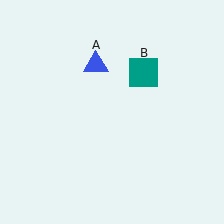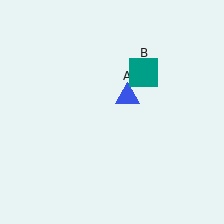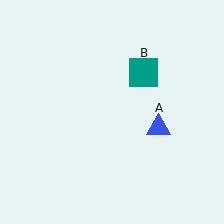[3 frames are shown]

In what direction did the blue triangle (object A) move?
The blue triangle (object A) moved down and to the right.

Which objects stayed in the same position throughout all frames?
Teal square (object B) remained stationary.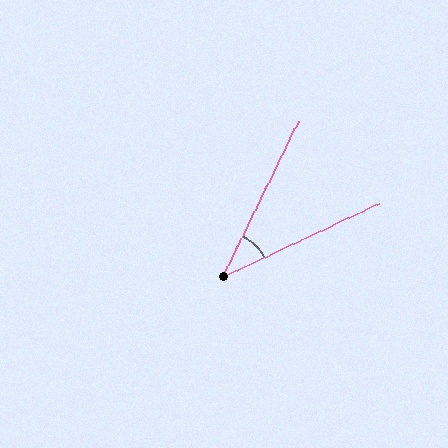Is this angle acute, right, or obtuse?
It is acute.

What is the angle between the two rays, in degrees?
Approximately 39 degrees.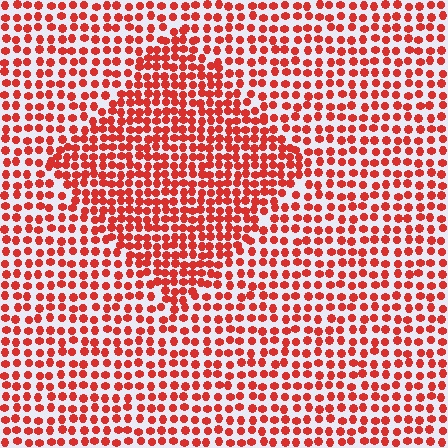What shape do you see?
I see a diamond.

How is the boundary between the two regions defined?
The boundary is defined by a change in element density (approximately 1.6x ratio). All elements are the same color, size, and shape.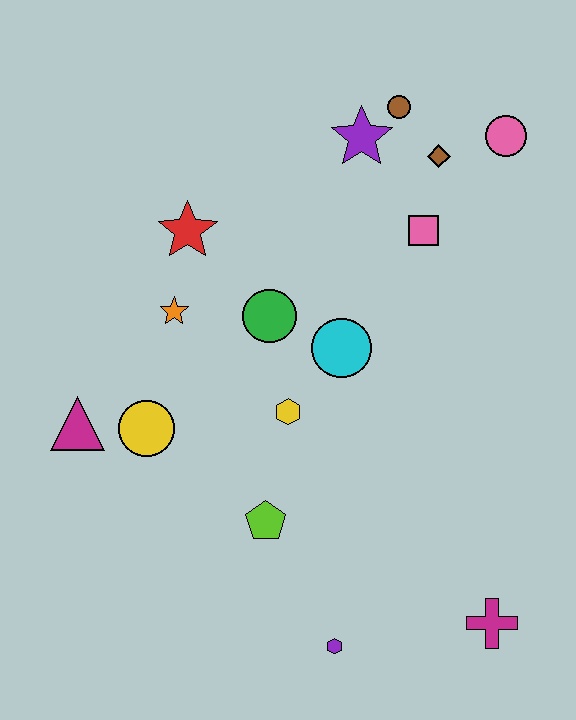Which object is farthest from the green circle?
The magenta cross is farthest from the green circle.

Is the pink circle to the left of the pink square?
No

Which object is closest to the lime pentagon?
The yellow hexagon is closest to the lime pentagon.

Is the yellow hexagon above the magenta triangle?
Yes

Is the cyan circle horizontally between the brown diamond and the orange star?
Yes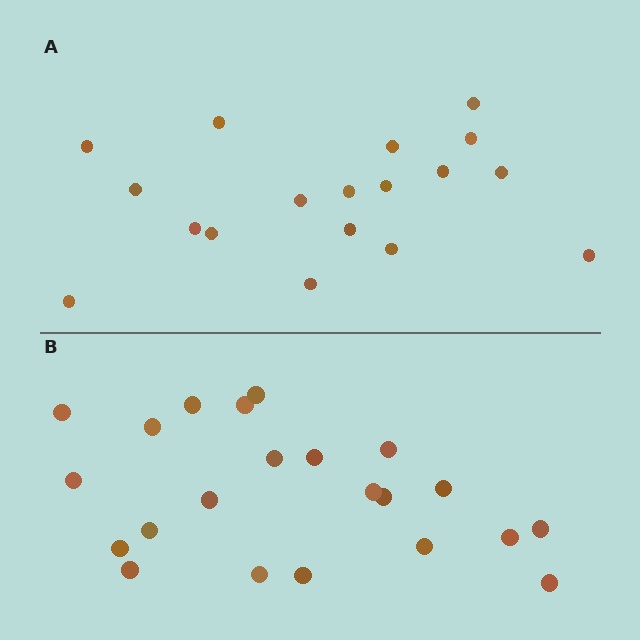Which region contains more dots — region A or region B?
Region B (the bottom region) has more dots.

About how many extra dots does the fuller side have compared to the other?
Region B has about 4 more dots than region A.